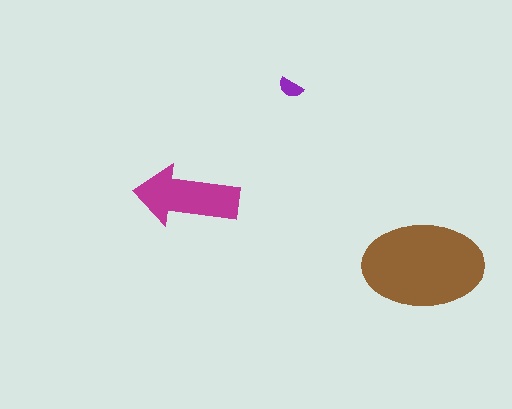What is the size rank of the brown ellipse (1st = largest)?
1st.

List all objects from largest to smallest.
The brown ellipse, the magenta arrow, the purple semicircle.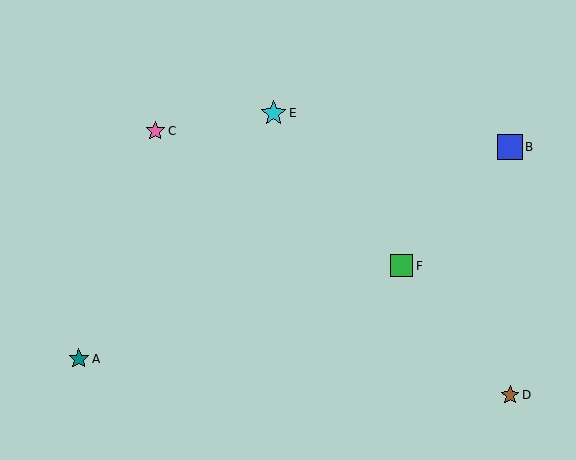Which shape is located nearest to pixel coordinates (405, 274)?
The green square (labeled F) at (402, 266) is nearest to that location.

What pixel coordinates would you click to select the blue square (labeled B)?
Click at (510, 147) to select the blue square B.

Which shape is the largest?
The cyan star (labeled E) is the largest.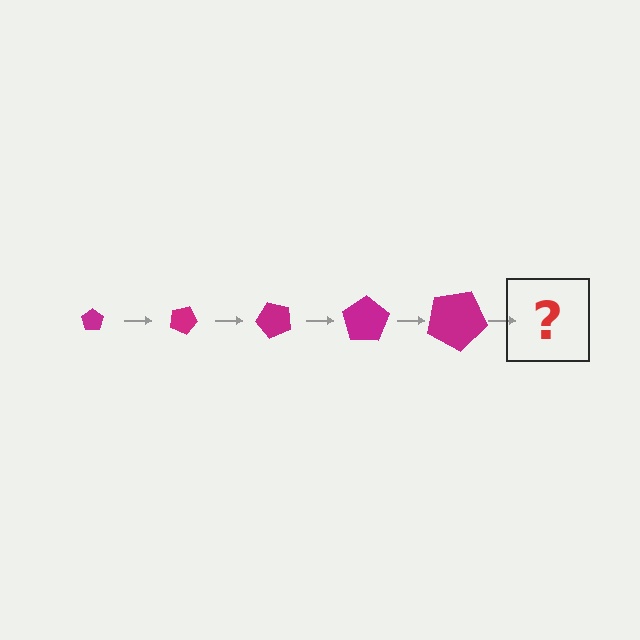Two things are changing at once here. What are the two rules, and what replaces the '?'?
The two rules are that the pentagon grows larger each step and it rotates 25 degrees each step. The '?' should be a pentagon, larger than the previous one and rotated 125 degrees from the start.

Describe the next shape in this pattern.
It should be a pentagon, larger than the previous one and rotated 125 degrees from the start.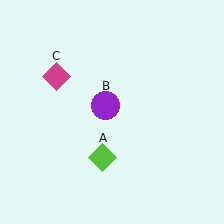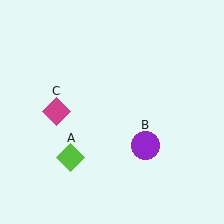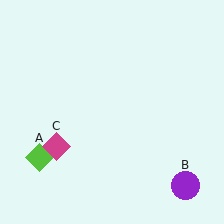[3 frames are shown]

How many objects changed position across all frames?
3 objects changed position: lime diamond (object A), purple circle (object B), magenta diamond (object C).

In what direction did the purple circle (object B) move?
The purple circle (object B) moved down and to the right.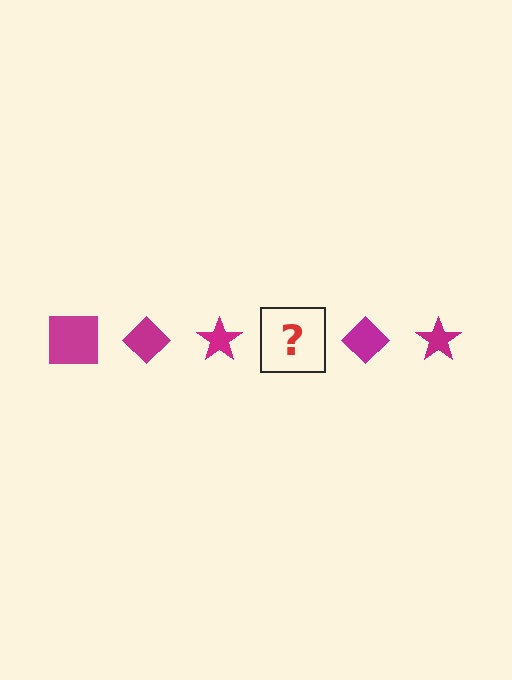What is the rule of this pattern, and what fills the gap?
The rule is that the pattern cycles through square, diamond, star shapes in magenta. The gap should be filled with a magenta square.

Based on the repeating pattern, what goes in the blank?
The blank should be a magenta square.